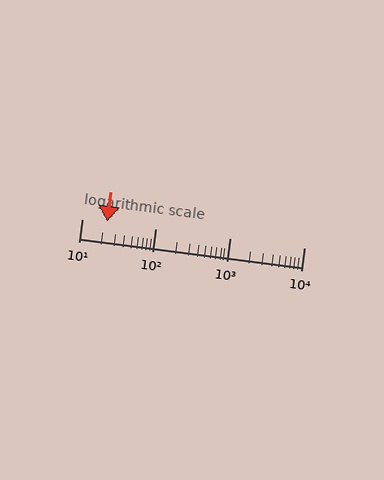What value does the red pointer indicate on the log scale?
The pointer indicates approximately 22.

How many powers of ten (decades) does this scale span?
The scale spans 3 decades, from 10 to 10000.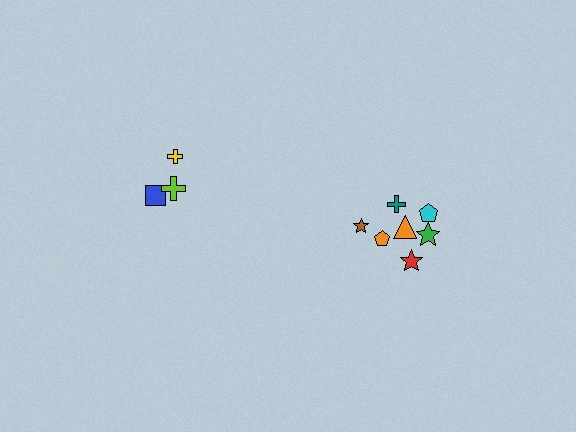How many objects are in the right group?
There are 7 objects.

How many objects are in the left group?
There are 3 objects.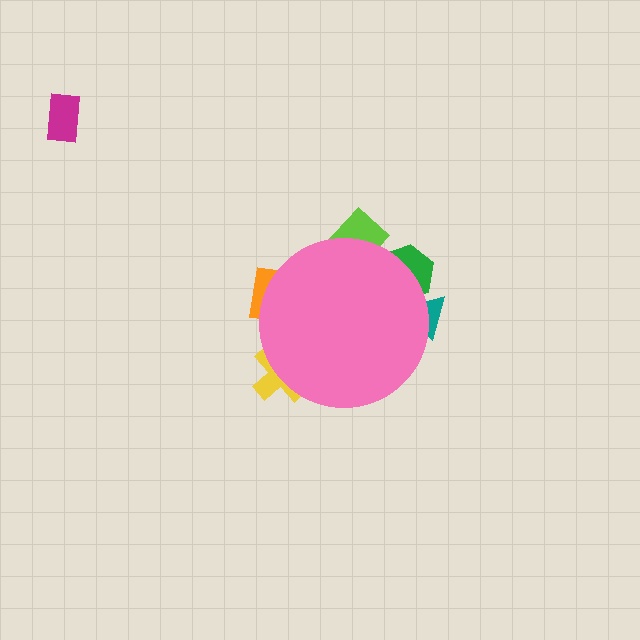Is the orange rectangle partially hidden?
Yes, the orange rectangle is partially hidden behind the pink circle.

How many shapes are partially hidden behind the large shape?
5 shapes are partially hidden.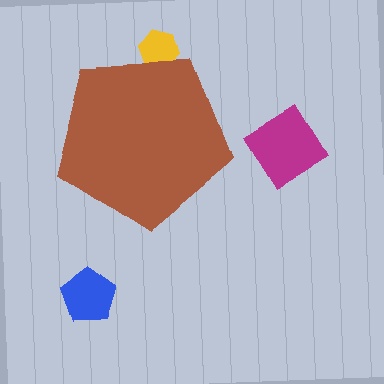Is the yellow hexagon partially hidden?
Yes, the yellow hexagon is partially hidden behind the brown pentagon.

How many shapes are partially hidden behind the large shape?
1 shape is partially hidden.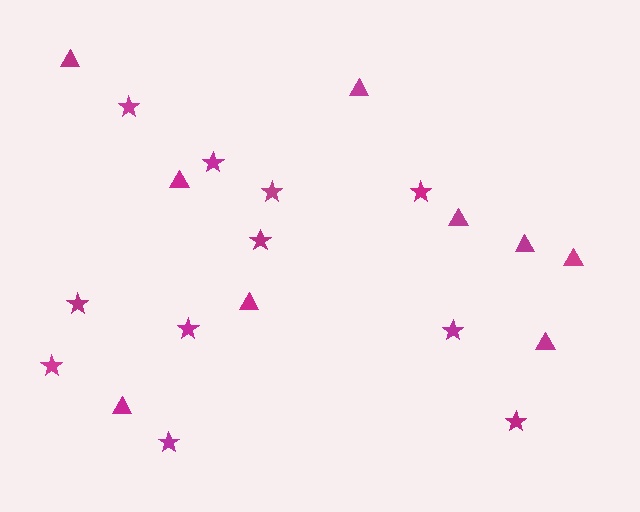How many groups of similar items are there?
There are 2 groups: one group of triangles (9) and one group of stars (11).